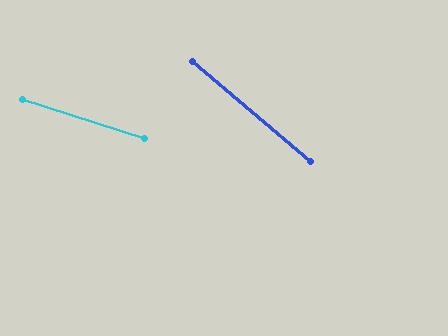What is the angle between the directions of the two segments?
Approximately 22 degrees.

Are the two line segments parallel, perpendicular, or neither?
Neither parallel nor perpendicular — they differ by about 22°.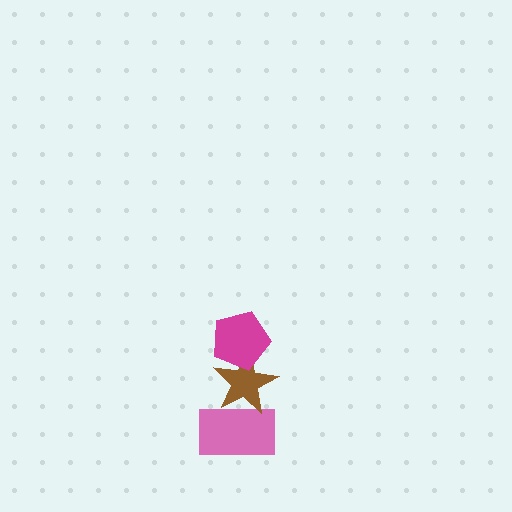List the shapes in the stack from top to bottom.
From top to bottom: the magenta pentagon, the brown star, the pink rectangle.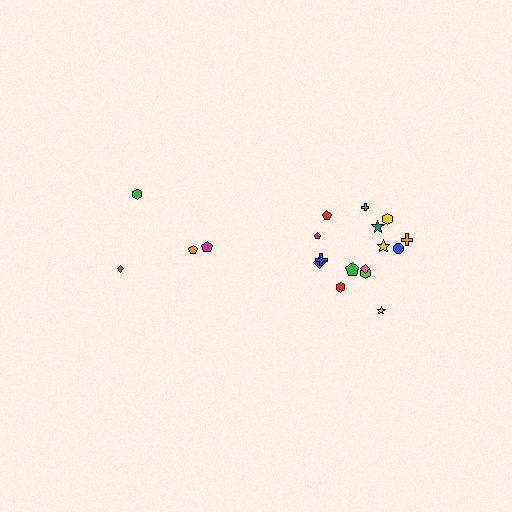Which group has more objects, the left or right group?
The right group.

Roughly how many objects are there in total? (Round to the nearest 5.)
Roughly 20 objects in total.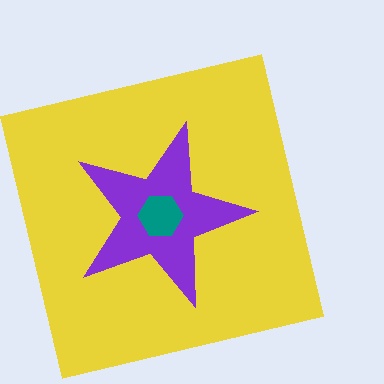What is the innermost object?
The teal hexagon.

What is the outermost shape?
The yellow square.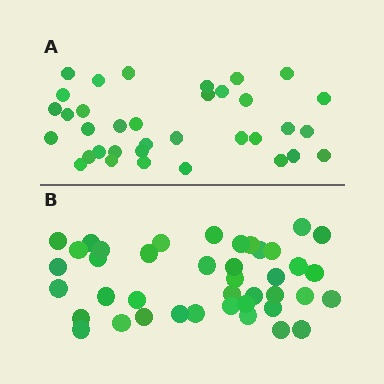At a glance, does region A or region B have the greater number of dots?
Region B (the bottom region) has more dots.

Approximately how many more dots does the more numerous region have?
Region B has about 6 more dots than region A.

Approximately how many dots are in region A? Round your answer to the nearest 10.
About 40 dots. (The exact count is 35, which rounds to 40.)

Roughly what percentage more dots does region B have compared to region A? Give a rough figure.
About 15% more.